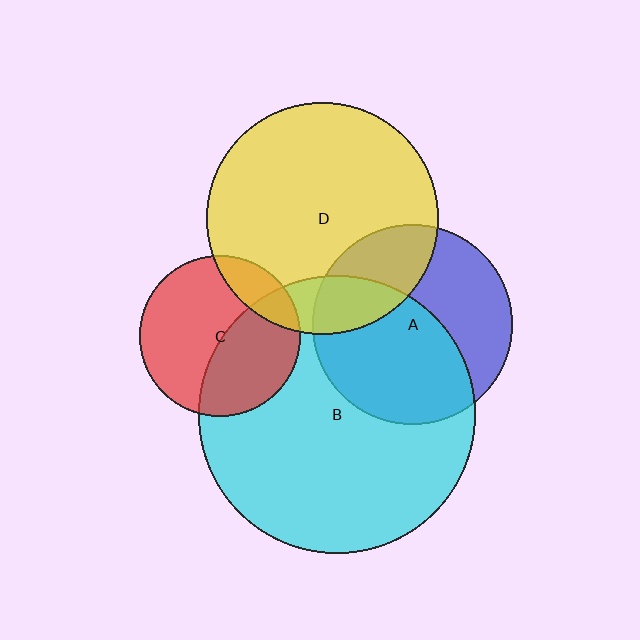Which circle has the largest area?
Circle B (cyan).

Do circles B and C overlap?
Yes.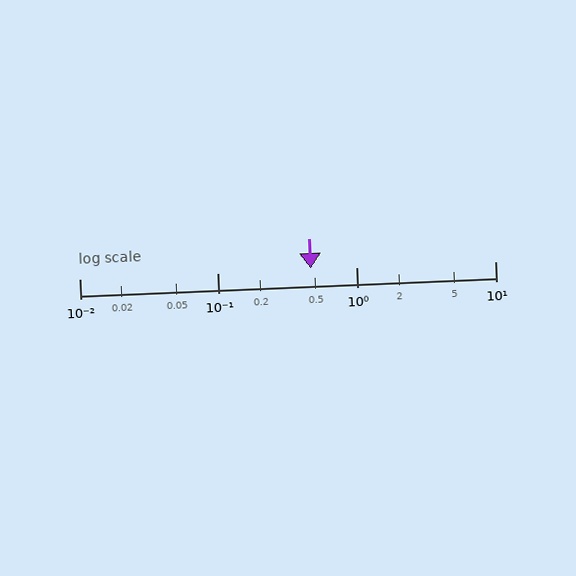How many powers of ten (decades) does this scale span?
The scale spans 3 decades, from 0.01 to 10.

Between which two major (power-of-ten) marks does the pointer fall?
The pointer is between 0.1 and 1.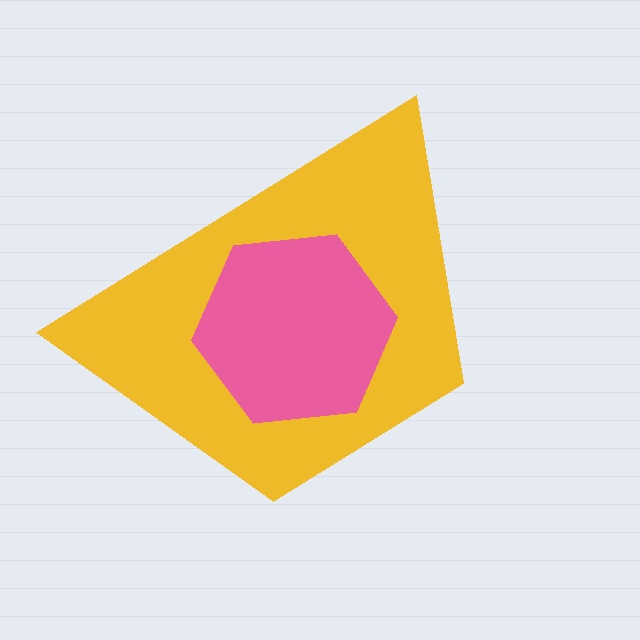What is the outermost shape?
The yellow trapezoid.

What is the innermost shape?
The pink hexagon.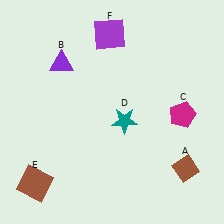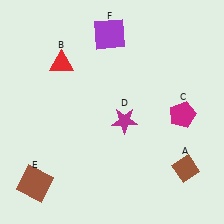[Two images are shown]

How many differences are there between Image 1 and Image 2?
There are 2 differences between the two images.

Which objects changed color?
B changed from purple to red. D changed from teal to magenta.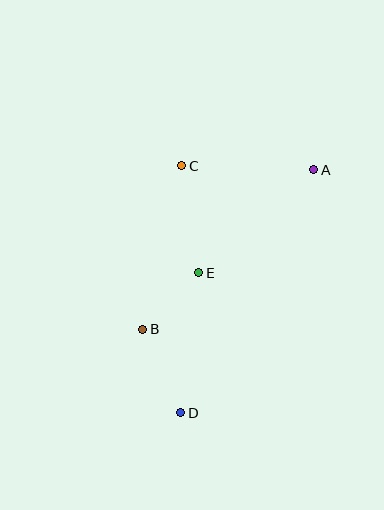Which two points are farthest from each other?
Points A and D are farthest from each other.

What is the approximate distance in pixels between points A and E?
The distance between A and E is approximately 155 pixels.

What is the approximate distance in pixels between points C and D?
The distance between C and D is approximately 247 pixels.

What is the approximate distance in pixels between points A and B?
The distance between A and B is approximately 234 pixels.